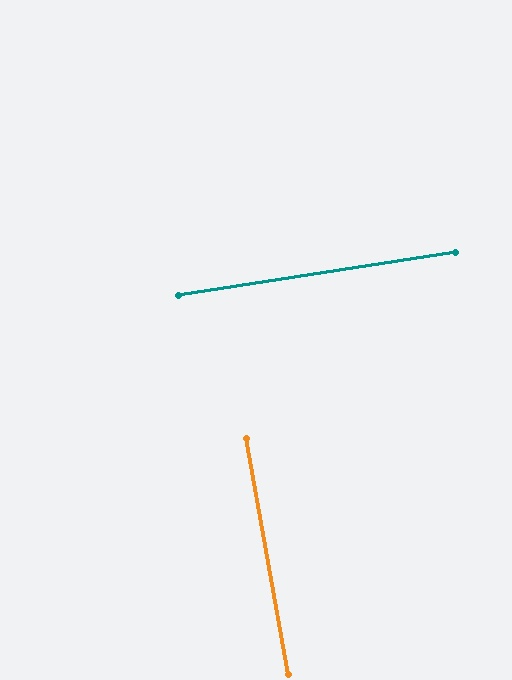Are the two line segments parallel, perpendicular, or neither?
Perpendicular — they meet at approximately 89°.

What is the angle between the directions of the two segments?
Approximately 89 degrees.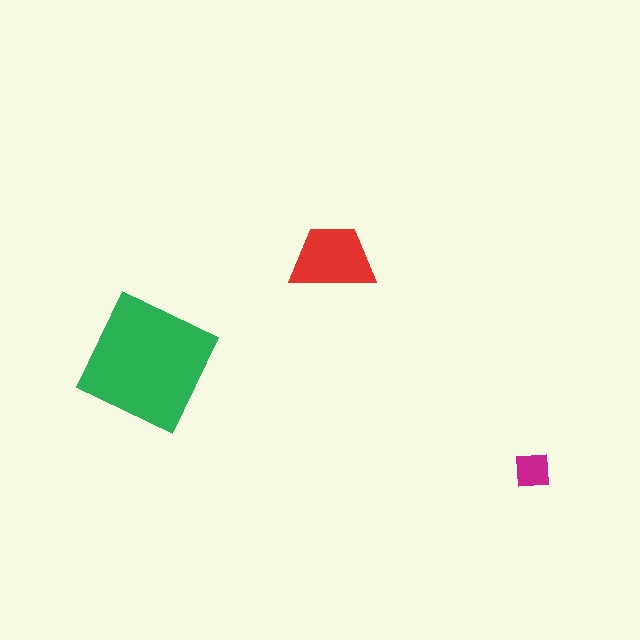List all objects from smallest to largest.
The magenta square, the red trapezoid, the green square.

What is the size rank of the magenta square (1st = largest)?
3rd.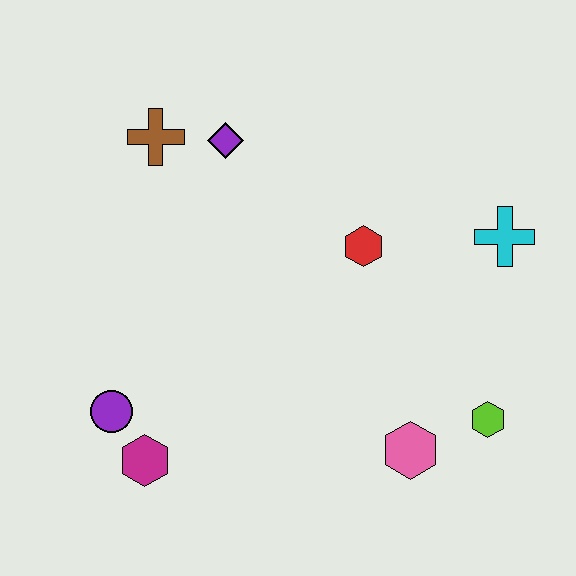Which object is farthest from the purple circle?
The cyan cross is farthest from the purple circle.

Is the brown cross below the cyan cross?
No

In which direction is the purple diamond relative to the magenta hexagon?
The purple diamond is above the magenta hexagon.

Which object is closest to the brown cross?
The purple diamond is closest to the brown cross.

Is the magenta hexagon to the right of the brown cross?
No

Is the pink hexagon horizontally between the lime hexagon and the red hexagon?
Yes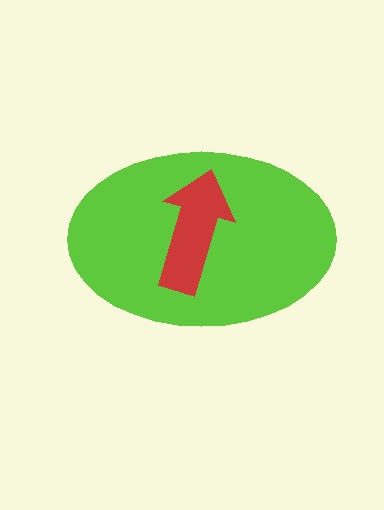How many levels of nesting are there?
2.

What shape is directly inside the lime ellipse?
The red arrow.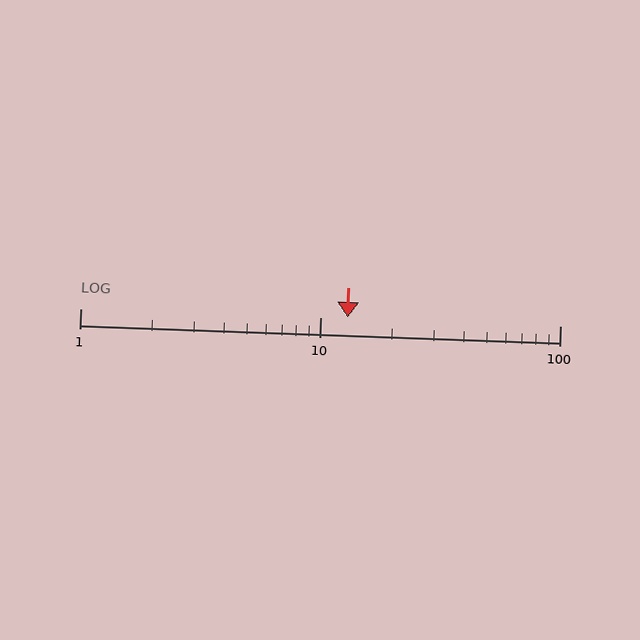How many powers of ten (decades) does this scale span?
The scale spans 2 decades, from 1 to 100.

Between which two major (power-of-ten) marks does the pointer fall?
The pointer is between 10 and 100.